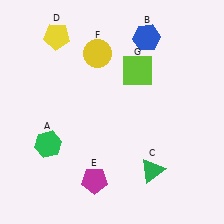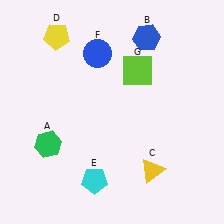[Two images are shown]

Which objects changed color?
C changed from green to yellow. E changed from magenta to cyan. F changed from yellow to blue.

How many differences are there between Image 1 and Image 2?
There are 3 differences between the two images.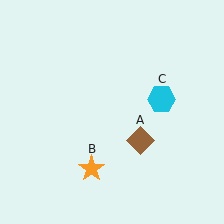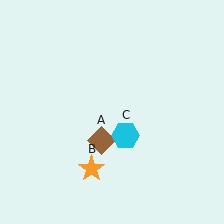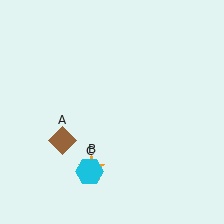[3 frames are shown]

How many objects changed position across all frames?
2 objects changed position: brown diamond (object A), cyan hexagon (object C).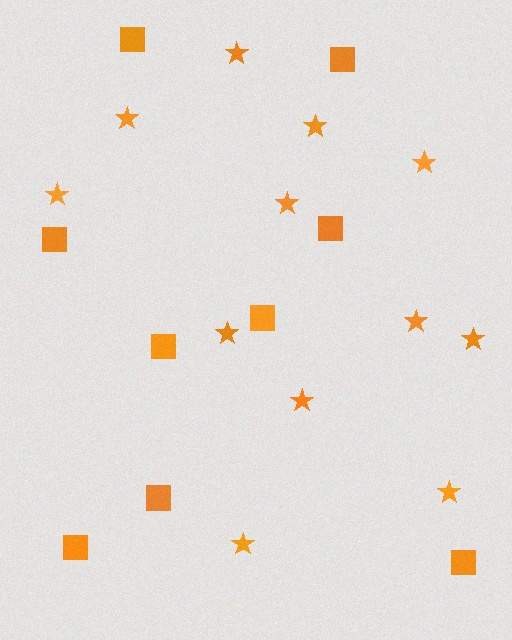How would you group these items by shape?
There are 2 groups: one group of squares (9) and one group of stars (12).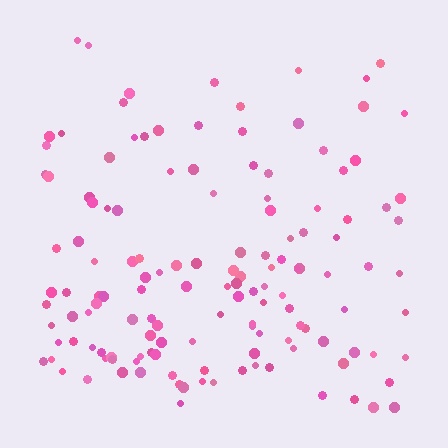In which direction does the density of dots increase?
From top to bottom, with the bottom side densest.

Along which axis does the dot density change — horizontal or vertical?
Vertical.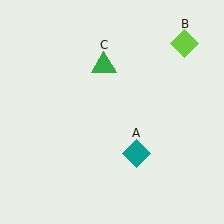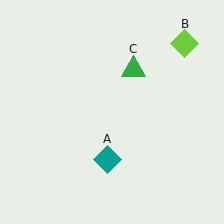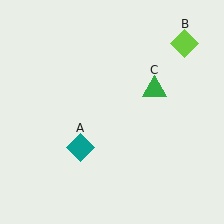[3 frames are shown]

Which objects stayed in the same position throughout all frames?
Lime diamond (object B) remained stationary.